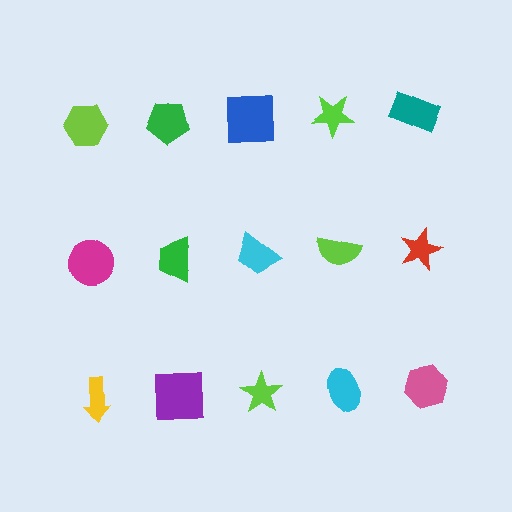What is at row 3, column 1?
A yellow arrow.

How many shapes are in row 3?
5 shapes.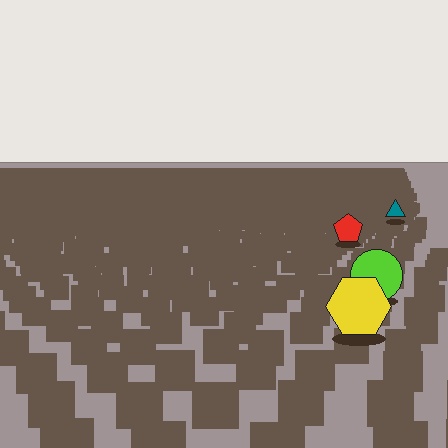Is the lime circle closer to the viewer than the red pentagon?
Yes. The lime circle is closer — you can tell from the texture gradient: the ground texture is coarser near it.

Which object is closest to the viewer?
The yellow hexagon is closest. The texture marks near it are larger and more spread out.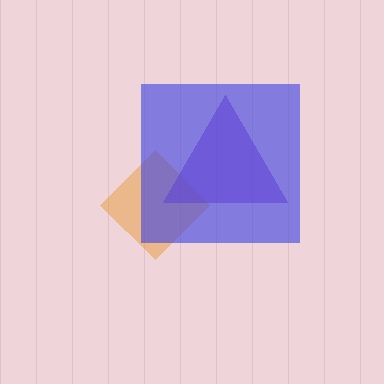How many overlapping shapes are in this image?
There are 3 overlapping shapes in the image.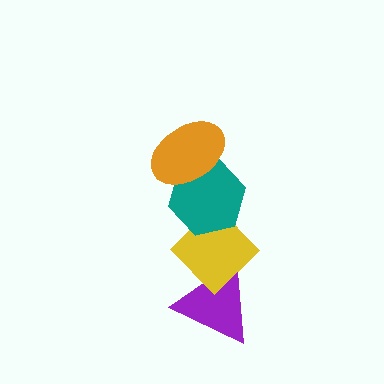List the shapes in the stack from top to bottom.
From top to bottom: the orange ellipse, the teal hexagon, the yellow diamond, the purple triangle.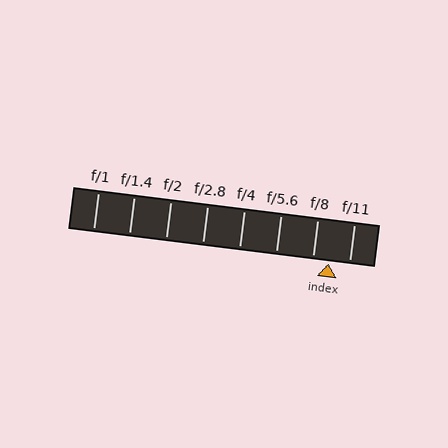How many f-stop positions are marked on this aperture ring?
There are 8 f-stop positions marked.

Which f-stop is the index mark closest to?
The index mark is closest to f/8.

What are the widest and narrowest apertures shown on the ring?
The widest aperture shown is f/1 and the narrowest is f/11.